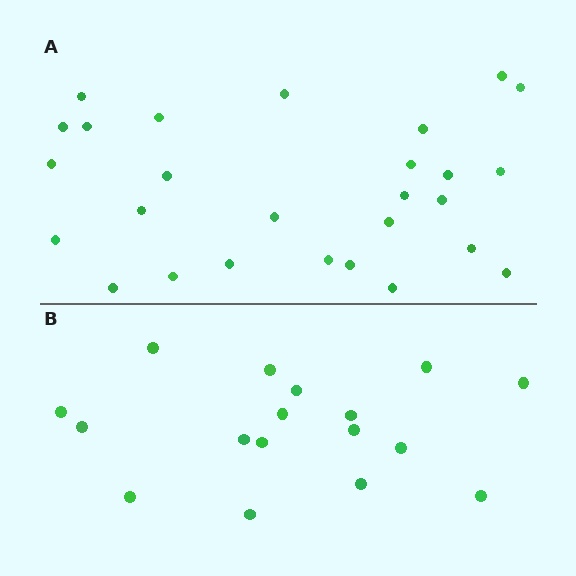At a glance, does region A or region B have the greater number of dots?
Region A (the top region) has more dots.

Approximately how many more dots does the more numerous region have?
Region A has roughly 10 or so more dots than region B.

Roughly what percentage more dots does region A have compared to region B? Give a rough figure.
About 60% more.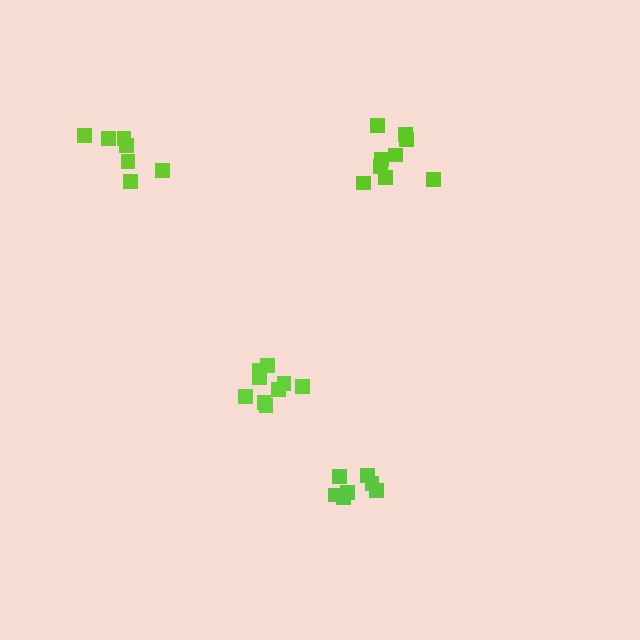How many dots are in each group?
Group 1: 9 dots, Group 2: 10 dots, Group 3: 7 dots, Group 4: 7 dots (33 total).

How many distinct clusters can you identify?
There are 4 distinct clusters.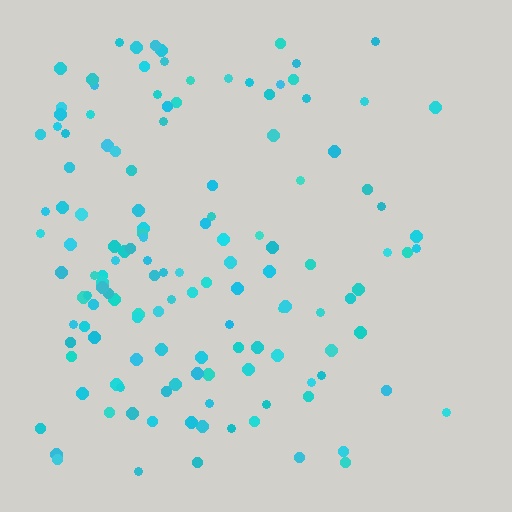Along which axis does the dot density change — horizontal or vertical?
Horizontal.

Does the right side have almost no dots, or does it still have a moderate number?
Still a moderate number, just noticeably fewer than the left.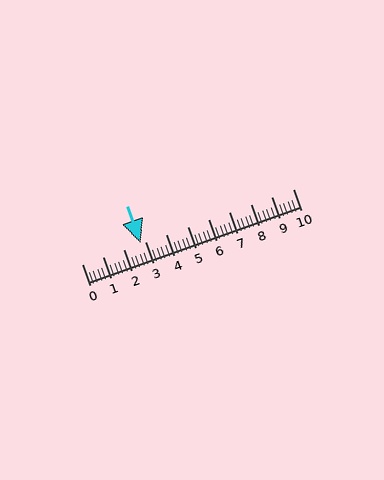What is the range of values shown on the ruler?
The ruler shows values from 0 to 10.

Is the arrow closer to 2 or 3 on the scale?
The arrow is closer to 3.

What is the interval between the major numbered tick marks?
The major tick marks are spaced 1 units apart.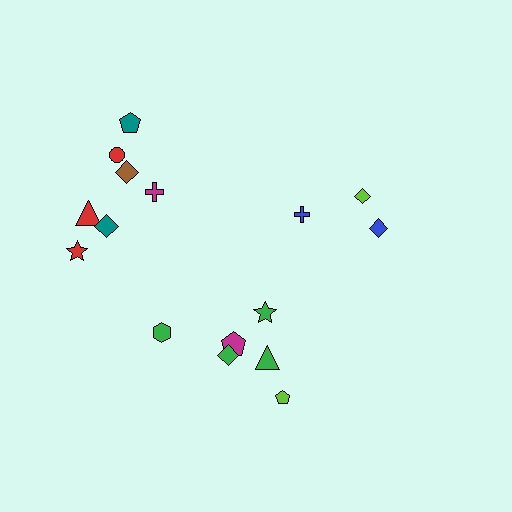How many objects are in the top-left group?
There are 7 objects.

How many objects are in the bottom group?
There are 6 objects.